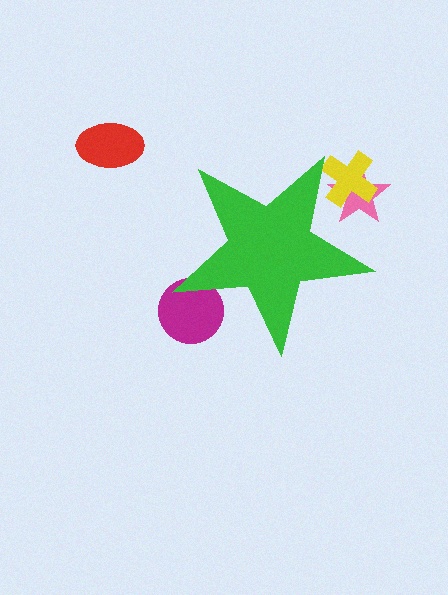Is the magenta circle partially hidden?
Yes, the magenta circle is partially hidden behind the green star.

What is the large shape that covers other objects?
A green star.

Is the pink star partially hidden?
Yes, the pink star is partially hidden behind the green star.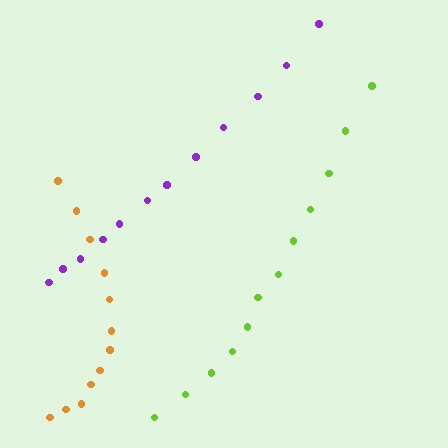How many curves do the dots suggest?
There are 3 distinct paths.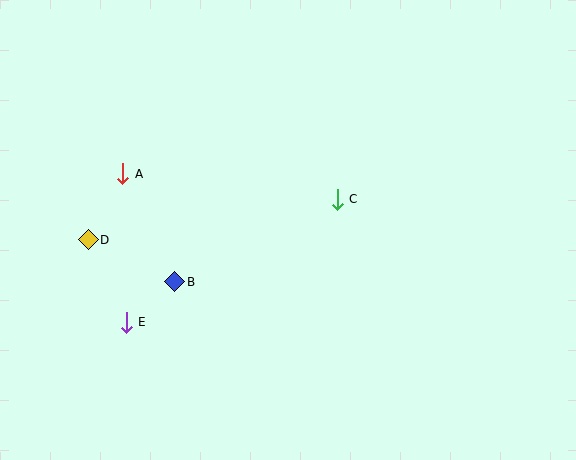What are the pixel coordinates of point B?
Point B is at (175, 282).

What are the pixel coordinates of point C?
Point C is at (337, 199).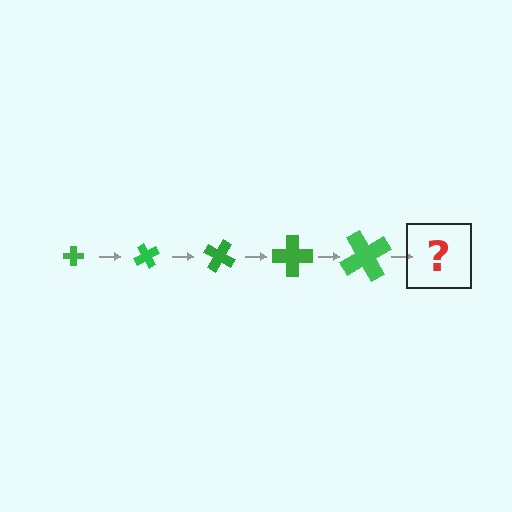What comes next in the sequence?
The next element should be a cross, larger than the previous one and rotated 300 degrees from the start.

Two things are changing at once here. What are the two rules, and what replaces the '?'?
The two rules are that the cross grows larger each step and it rotates 60 degrees each step. The '?' should be a cross, larger than the previous one and rotated 300 degrees from the start.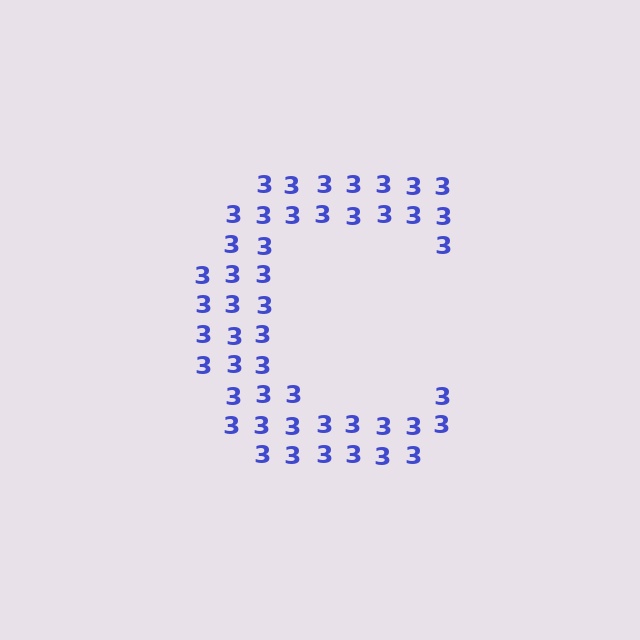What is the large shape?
The large shape is the letter C.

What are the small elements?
The small elements are digit 3's.